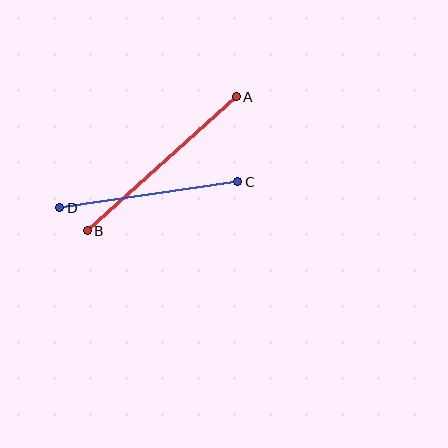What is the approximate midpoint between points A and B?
The midpoint is at approximately (162, 164) pixels.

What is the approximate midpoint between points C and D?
The midpoint is at approximately (149, 195) pixels.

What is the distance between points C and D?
The distance is approximately 180 pixels.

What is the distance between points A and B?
The distance is approximately 201 pixels.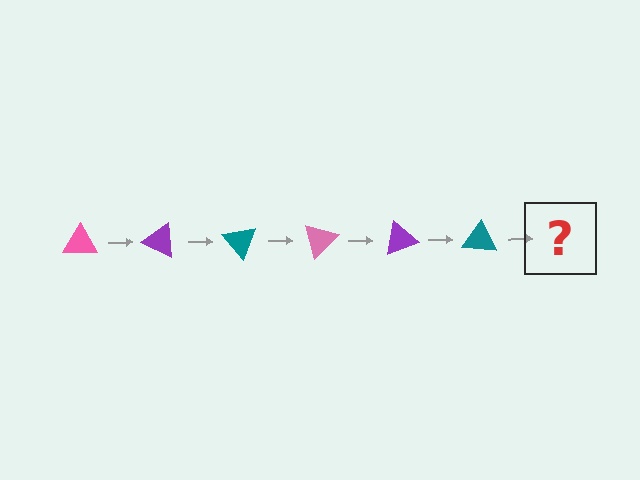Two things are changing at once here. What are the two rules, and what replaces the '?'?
The two rules are that it rotates 25 degrees each step and the color cycles through pink, purple, and teal. The '?' should be a pink triangle, rotated 150 degrees from the start.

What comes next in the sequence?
The next element should be a pink triangle, rotated 150 degrees from the start.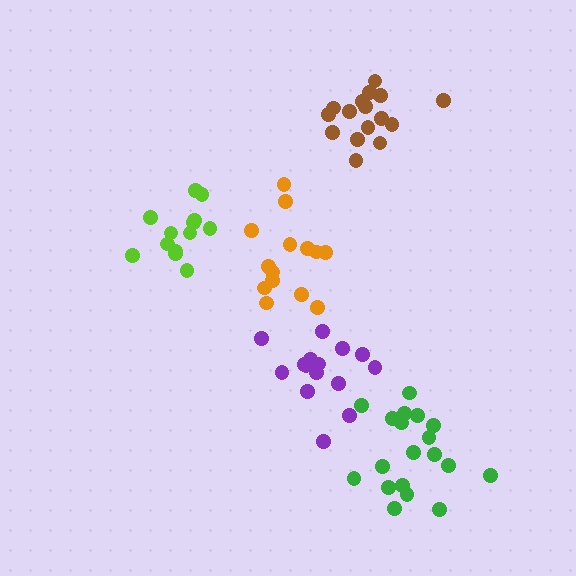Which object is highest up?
The brown cluster is topmost.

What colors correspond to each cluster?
The clusters are colored: green, purple, brown, lime, orange.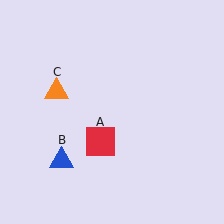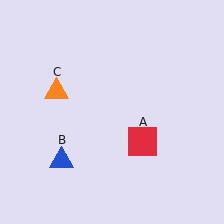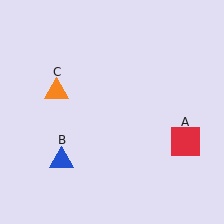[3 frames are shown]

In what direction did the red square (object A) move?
The red square (object A) moved right.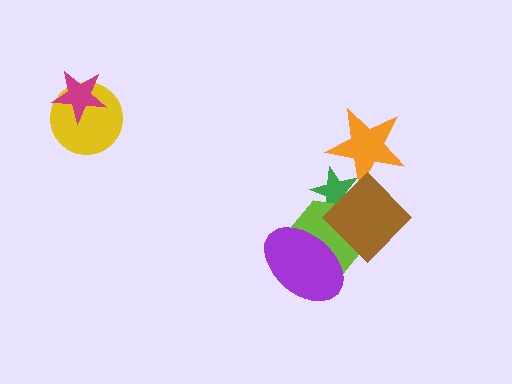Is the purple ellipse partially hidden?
Yes, it is partially covered by another shape.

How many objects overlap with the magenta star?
1 object overlaps with the magenta star.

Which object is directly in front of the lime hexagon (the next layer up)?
The purple ellipse is directly in front of the lime hexagon.